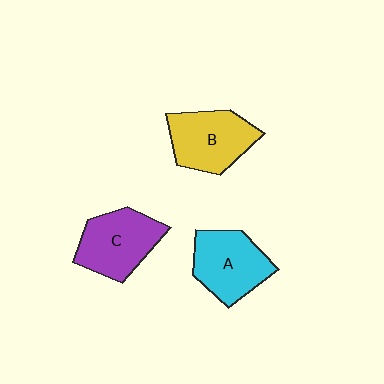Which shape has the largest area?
Shape B (yellow).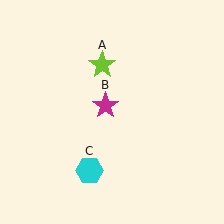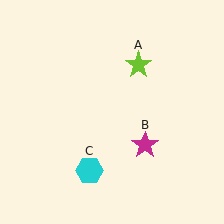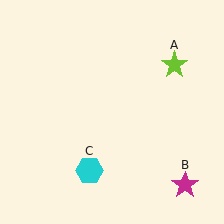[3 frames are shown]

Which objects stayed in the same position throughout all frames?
Cyan hexagon (object C) remained stationary.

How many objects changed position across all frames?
2 objects changed position: lime star (object A), magenta star (object B).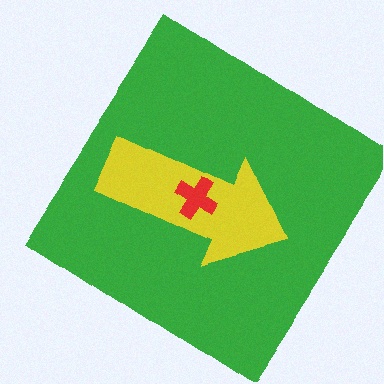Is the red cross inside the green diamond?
Yes.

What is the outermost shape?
The green diamond.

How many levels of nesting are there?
3.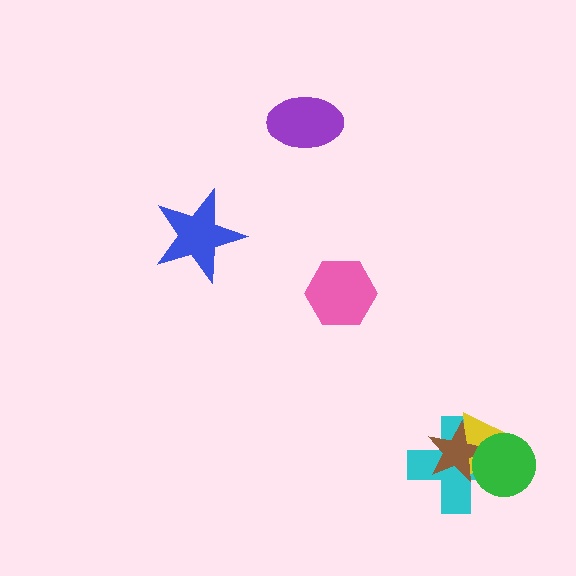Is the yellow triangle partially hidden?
Yes, it is partially covered by another shape.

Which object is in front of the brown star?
The green circle is in front of the brown star.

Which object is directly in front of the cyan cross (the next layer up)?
The yellow triangle is directly in front of the cyan cross.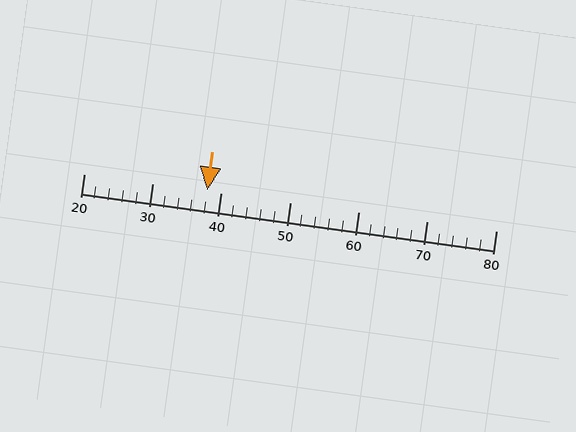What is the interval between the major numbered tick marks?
The major tick marks are spaced 10 units apart.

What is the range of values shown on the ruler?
The ruler shows values from 20 to 80.